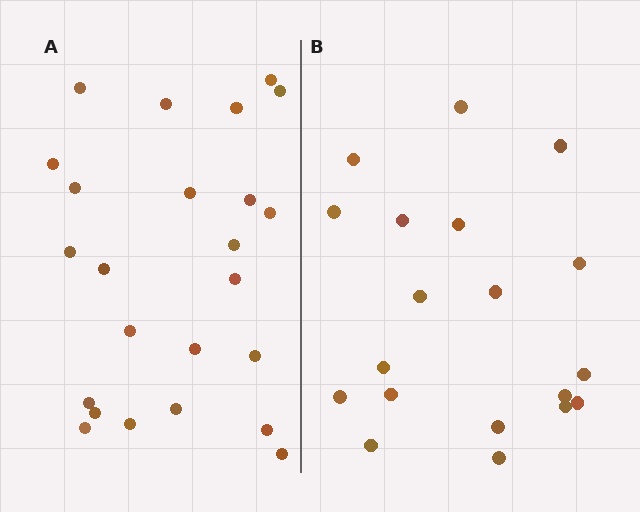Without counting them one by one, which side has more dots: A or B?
Region A (the left region) has more dots.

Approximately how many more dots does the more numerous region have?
Region A has about 5 more dots than region B.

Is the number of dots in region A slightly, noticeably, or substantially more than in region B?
Region A has noticeably more, but not dramatically so. The ratio is roughly 1.3 to 1.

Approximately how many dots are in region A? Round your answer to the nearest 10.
About 20 dots. (The exact count is 24, which rounds to 20.)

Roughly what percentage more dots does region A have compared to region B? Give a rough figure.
About 25% more.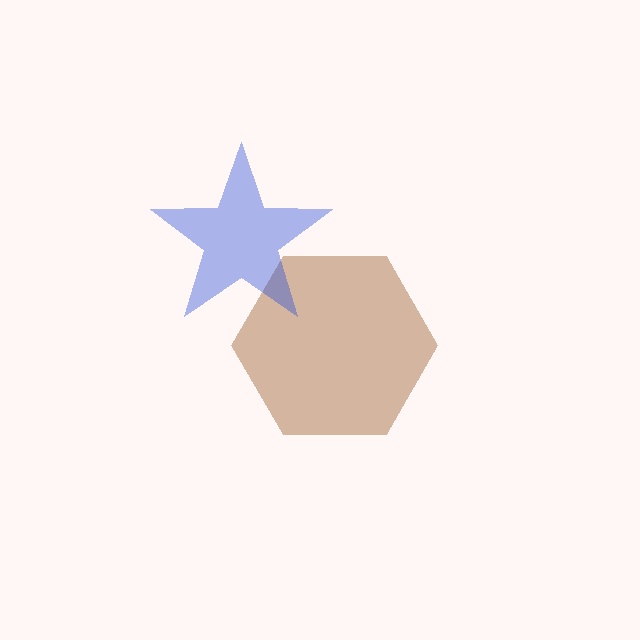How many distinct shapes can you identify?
There are 2 distinct shapes: a brown hexagon, a blue star.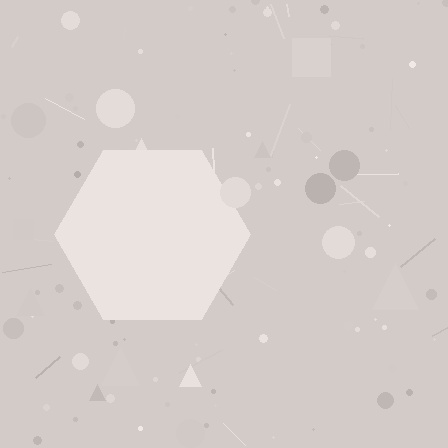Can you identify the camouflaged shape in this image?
The camouflaged shape is a hexagon.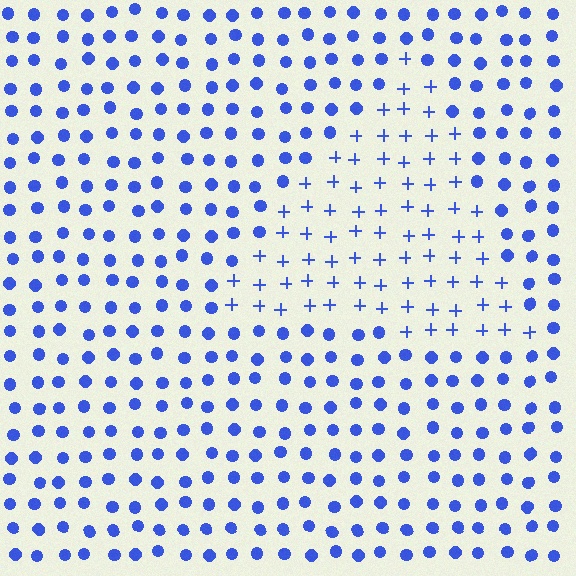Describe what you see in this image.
The image is filled with small blue elements arranged in a uniform grid. A triangle-shaped region contains plus signs, while the surrounding area contains circles. The boundary is defined purely by the change in element shape.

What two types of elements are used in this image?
The image uses plus signs inside the triangle region and circles outside it.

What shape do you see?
I see a triangle.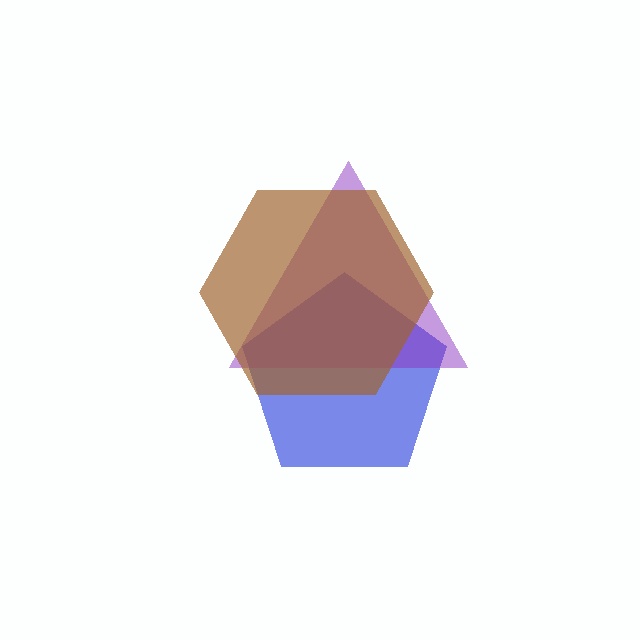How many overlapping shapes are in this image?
There are 3 overlapping shapes in the image.